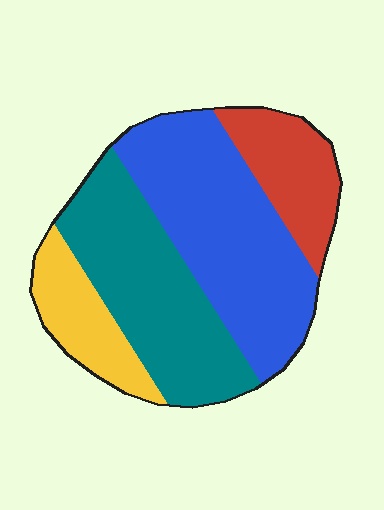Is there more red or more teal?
Teal.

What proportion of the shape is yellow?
Yellow covers around 15% of the shape.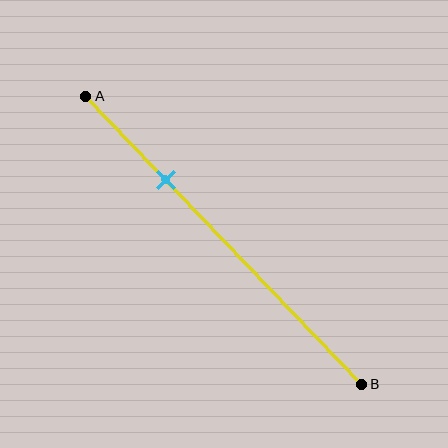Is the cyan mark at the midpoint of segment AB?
No, the mark is at about 30% from A, not at the 50% midpoint.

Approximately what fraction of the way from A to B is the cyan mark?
The cyan mark is approximately 30% of the way from A to B.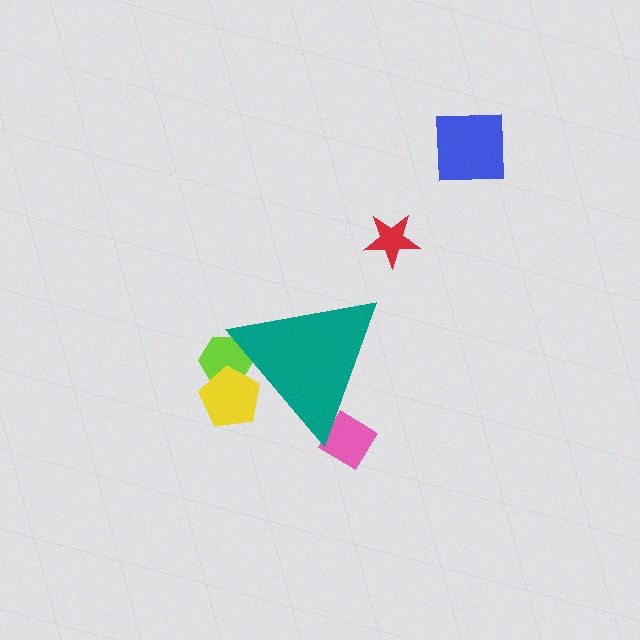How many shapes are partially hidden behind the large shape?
3 shapes are partially hidden.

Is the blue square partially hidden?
No, the blue square is fully visible.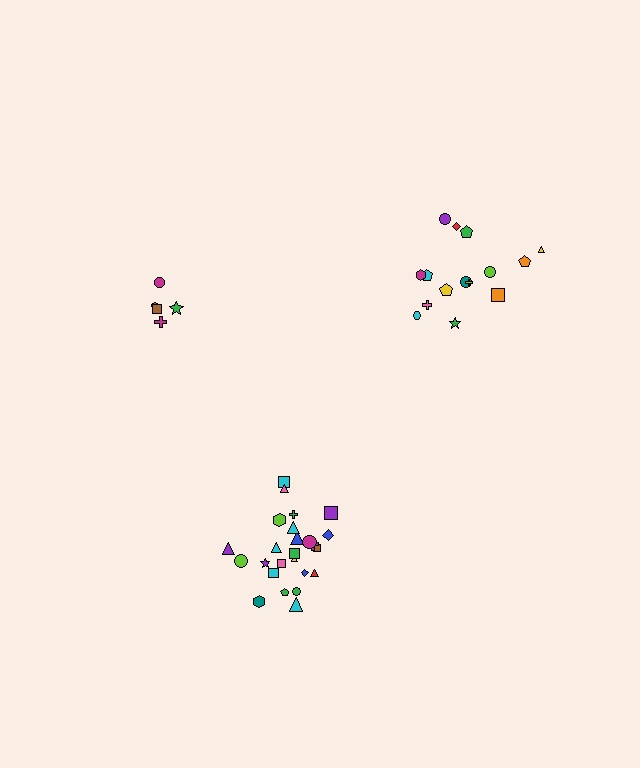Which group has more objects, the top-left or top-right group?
The top-right group.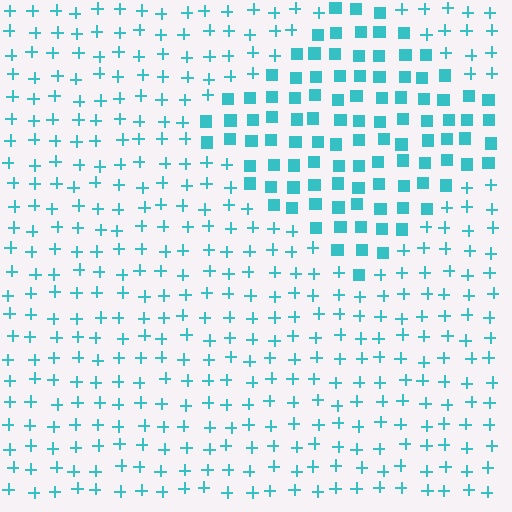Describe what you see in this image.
The image is filled with small cyan elements arranged in a uniform grid. A diamond-shaped region contains squares, while the surrounding area contains plus signs. The boundary is defined purely by the change in element shape.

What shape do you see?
I see a diamond.